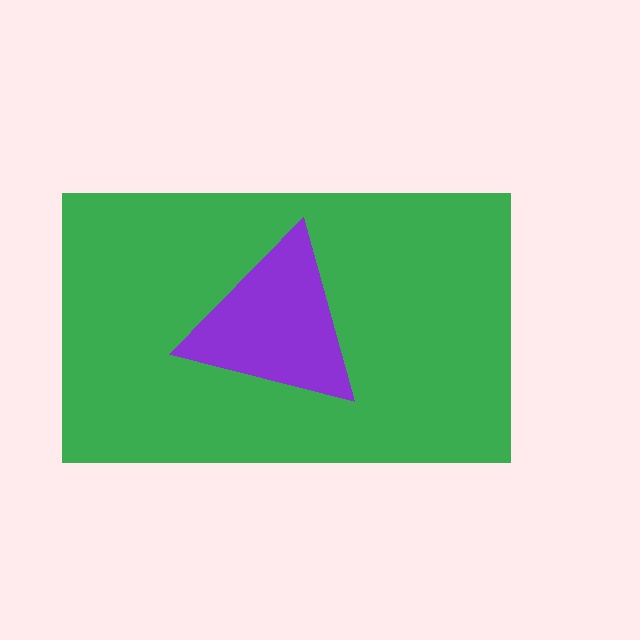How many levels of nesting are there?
2.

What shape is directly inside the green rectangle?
The purple triangle.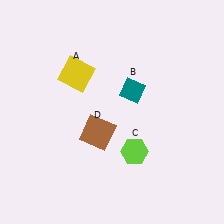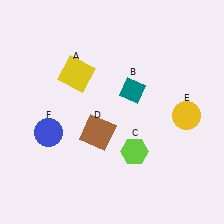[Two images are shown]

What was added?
A yellow circle (E), a blue circle (F) were added in Image 2.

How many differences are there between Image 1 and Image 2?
There are 2 differences between the two images.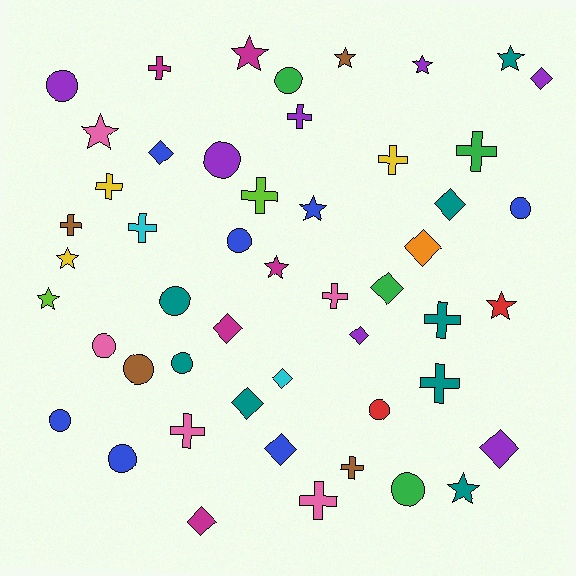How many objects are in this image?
There are 50 objects.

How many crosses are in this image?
There are 14 crosses.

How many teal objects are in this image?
There are 8 teal objects.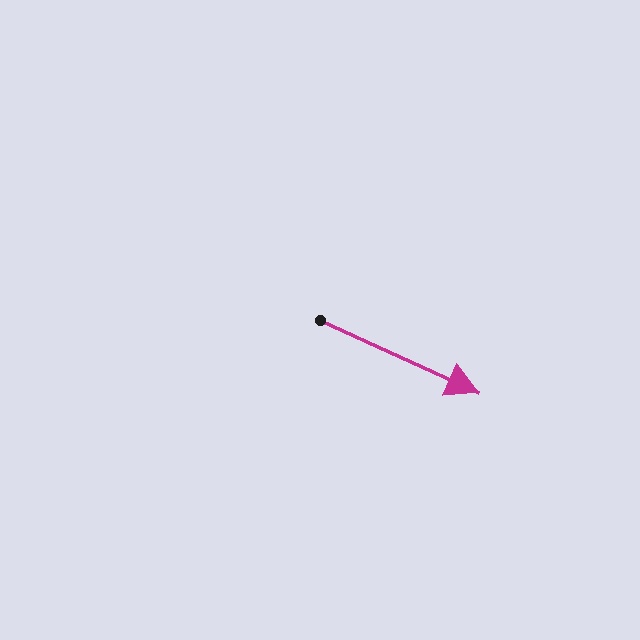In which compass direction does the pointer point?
Southeast.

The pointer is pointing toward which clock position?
Roughly 4 o'clock.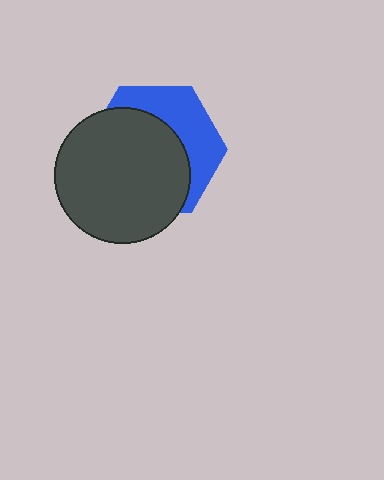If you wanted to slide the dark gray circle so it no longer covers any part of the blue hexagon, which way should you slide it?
Slide it toward the lower-left — that is the most direct way to separate the two shapes.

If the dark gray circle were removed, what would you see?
You would see the complete blue hexagon.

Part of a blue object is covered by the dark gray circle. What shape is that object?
It is a hexagon.